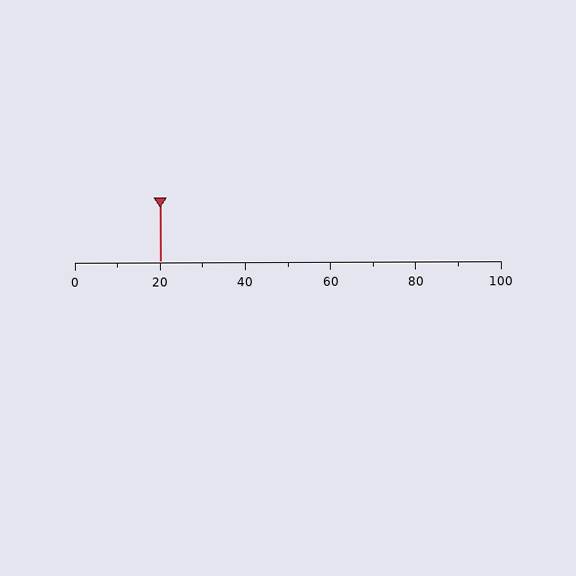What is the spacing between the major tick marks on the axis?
The major ticks are spaced 20 apart.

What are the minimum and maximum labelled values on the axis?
The axis runs from 0 to 100.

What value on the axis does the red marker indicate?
The marker indicates approximately 20.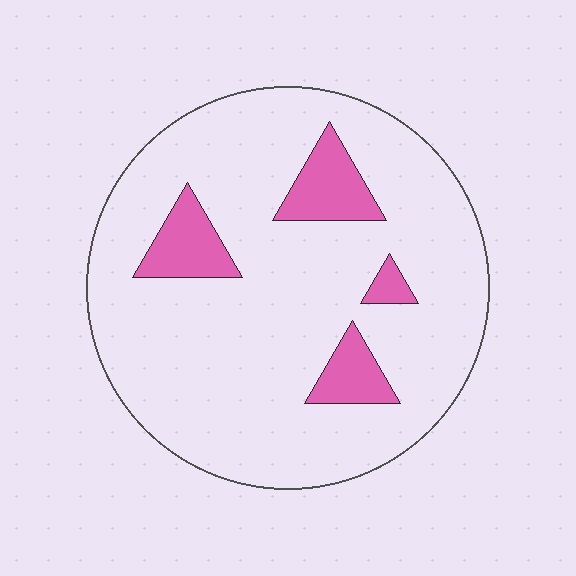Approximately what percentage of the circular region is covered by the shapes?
Approximately 15%.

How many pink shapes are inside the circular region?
4.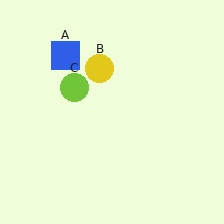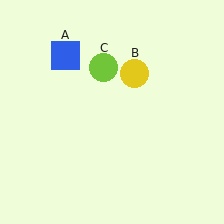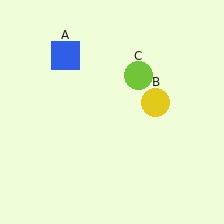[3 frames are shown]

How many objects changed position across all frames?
2 objects changed position: yellow circle (object B), lime circle (object C).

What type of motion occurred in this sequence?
The yellow circle (object B), lime circle (object C) rotated clockwise around the center of the scene.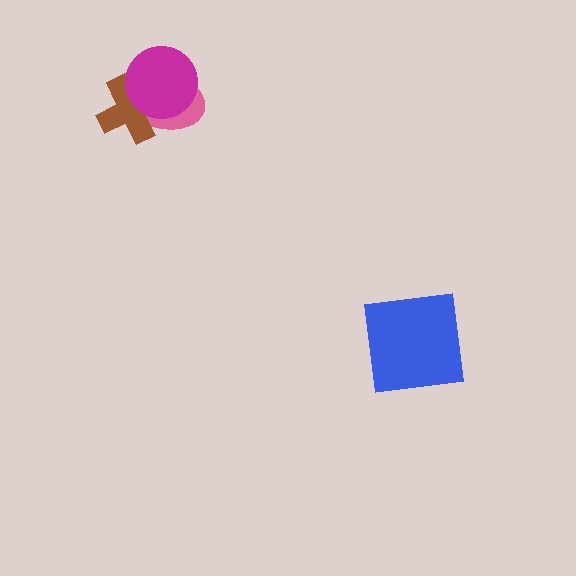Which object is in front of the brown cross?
The magenta circle is in front of the brown cross.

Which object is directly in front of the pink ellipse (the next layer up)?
The brown cross is directly in front of the pink ellipse.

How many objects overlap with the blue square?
0 objects overlap with the blue square.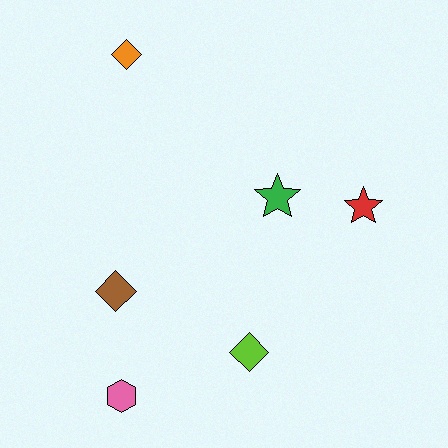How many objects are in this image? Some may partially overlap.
There are 6 objects.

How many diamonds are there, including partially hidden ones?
There are 3 diamonds.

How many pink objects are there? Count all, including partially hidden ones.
There is 1 pink object.